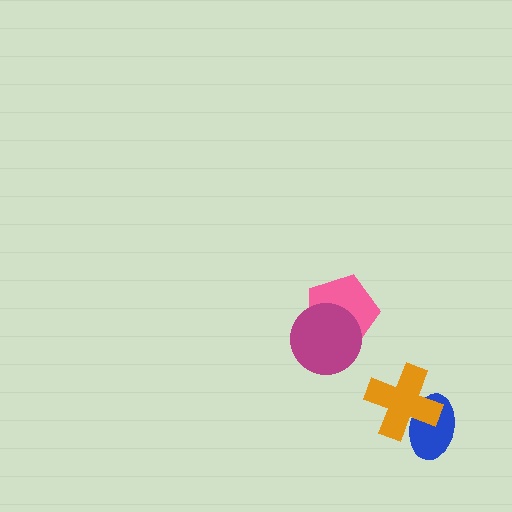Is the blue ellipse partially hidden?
Yes, it is partially covered by another shape.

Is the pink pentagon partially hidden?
Yes, it is partially covered by another shape.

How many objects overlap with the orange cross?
1 object overlaps with the orange cross.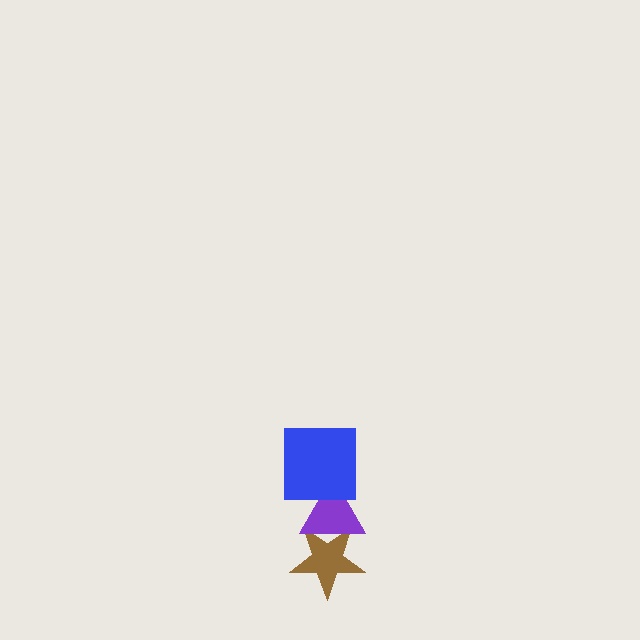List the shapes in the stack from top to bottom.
From top to bottom: the blue square, the purple triangle, the brown star.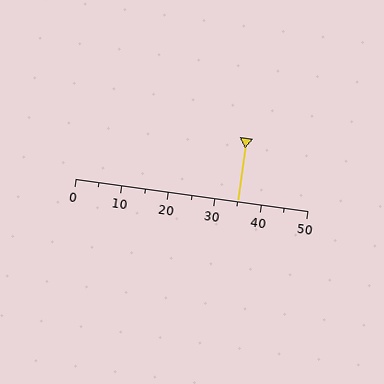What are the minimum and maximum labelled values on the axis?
The axis runs from 0 to 50.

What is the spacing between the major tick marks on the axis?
The major ticks are spaced 10 apart.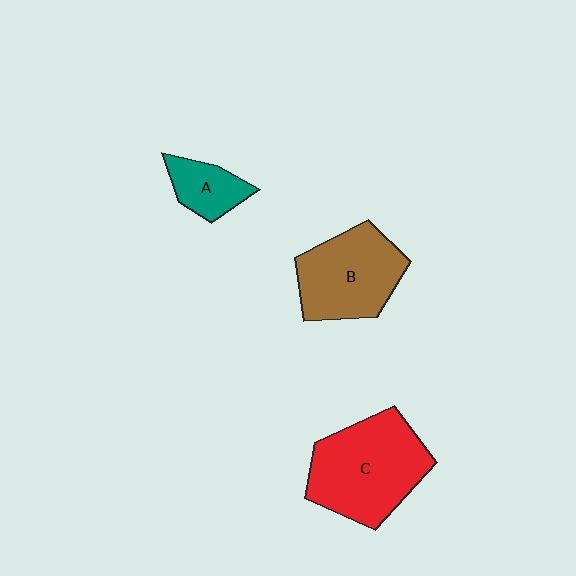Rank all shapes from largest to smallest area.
From largest to smallest: C (red), B (brown), A (teal).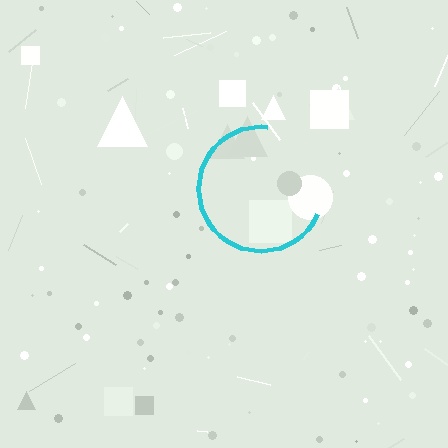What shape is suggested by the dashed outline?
The dashed outline suggests a circle.